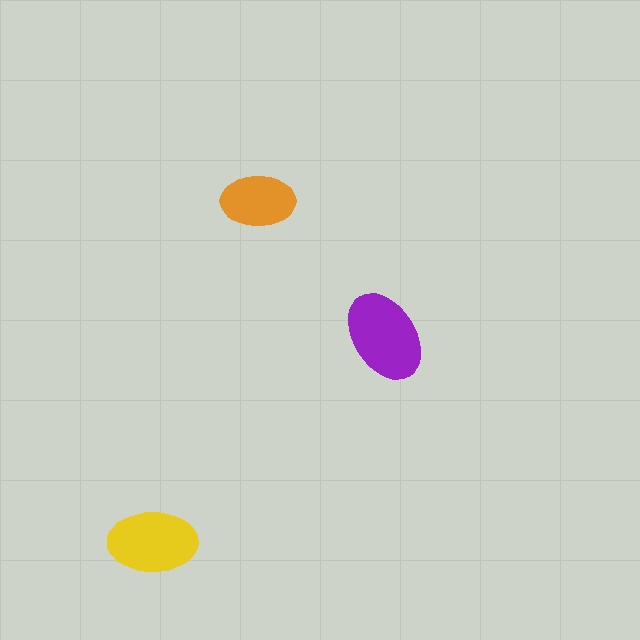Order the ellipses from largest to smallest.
the purple one, the yellow one, the orange one.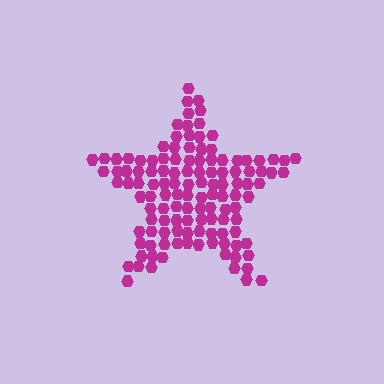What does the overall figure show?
The overall figure shows a star.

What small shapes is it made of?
It is made of small hexagons.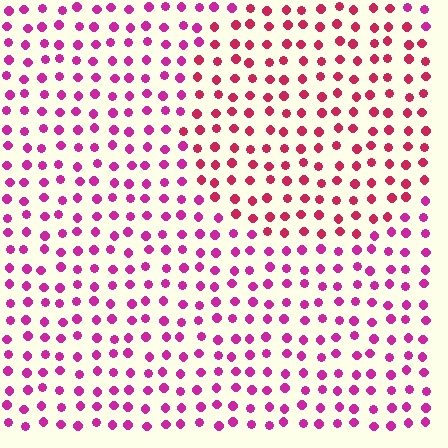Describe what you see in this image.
The image is filled with small magenta elements in a uniform arrangement. A circle-shaped region is visible where the elements are tinted to a slightly different hue, forming a subtle color boundary.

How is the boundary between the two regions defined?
The boundary is defined purely by a slight shift in hue (about 27 degrees). Spacing, size, and orientation are identical on both sides.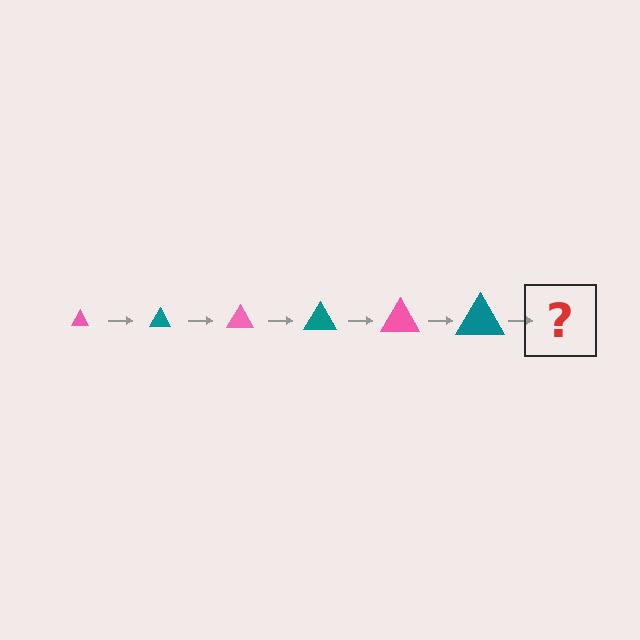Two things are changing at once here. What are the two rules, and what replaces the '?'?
The two rules are that the triangle grows larger each step and the color cycles through pink and teal. The '?' should be a pink triangle, larger than the previous one.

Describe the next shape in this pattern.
It should be a pink triangle, larger than the previous one.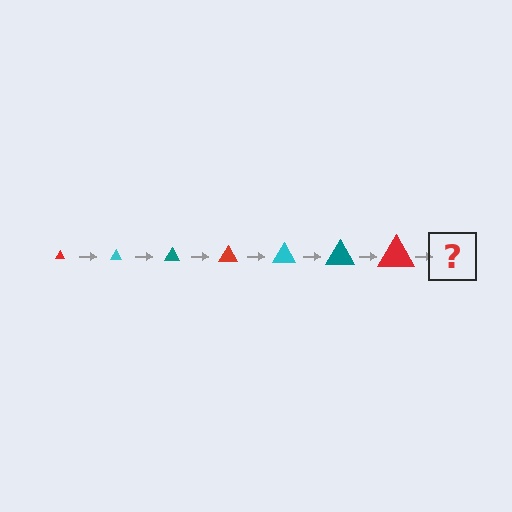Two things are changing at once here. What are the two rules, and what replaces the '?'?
The two rules are that the triangle grows larger each step and the color cycles through red, cyan, and teal. The '?' should be a cyan triangle, larger than the previous one.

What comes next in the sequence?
The next element should be a cyan triangle, larger than the previous one.